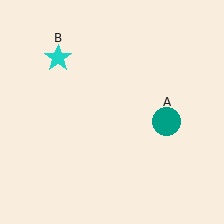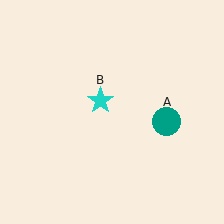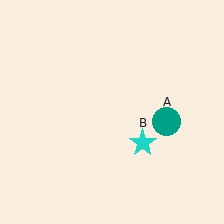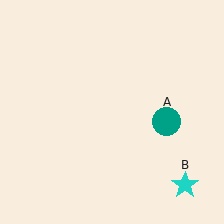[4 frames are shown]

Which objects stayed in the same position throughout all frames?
Teal circle (object A) remained stationary.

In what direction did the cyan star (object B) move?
The cyan star (object B) moved down and to the right.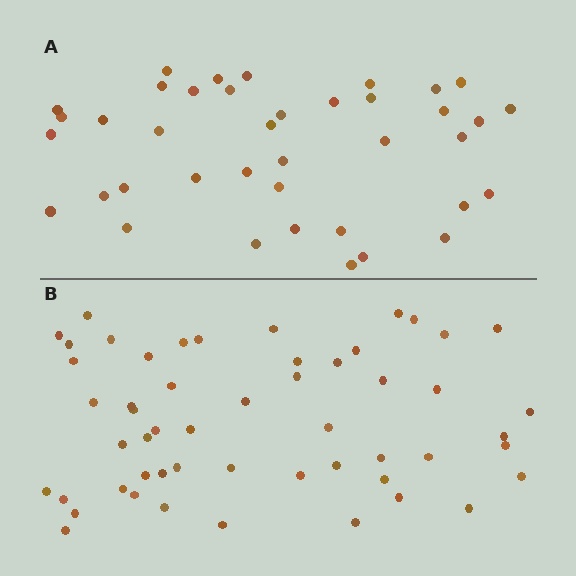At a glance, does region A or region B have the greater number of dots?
Region B (the bottom region) has more dots.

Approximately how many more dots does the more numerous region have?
Region B has approximately 15 more dots than region A.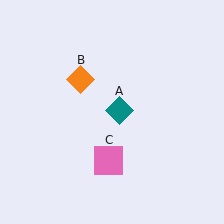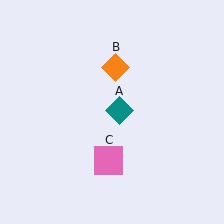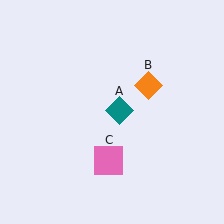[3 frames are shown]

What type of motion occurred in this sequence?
The orange diamond (object B) rotated clockwise around the center of the scene.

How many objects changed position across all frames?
1 object changed position: orange diamond (object B).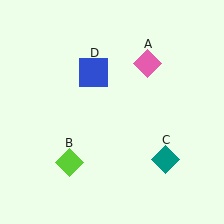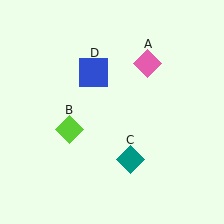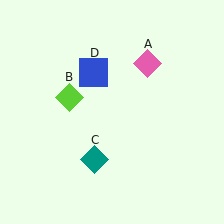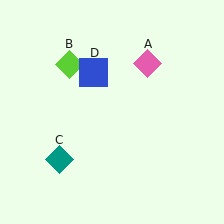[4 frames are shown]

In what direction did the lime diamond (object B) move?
The lime diamond (object B) moved up.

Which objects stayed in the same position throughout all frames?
Pink diamond (object A) and blue square (object D) remained stationary.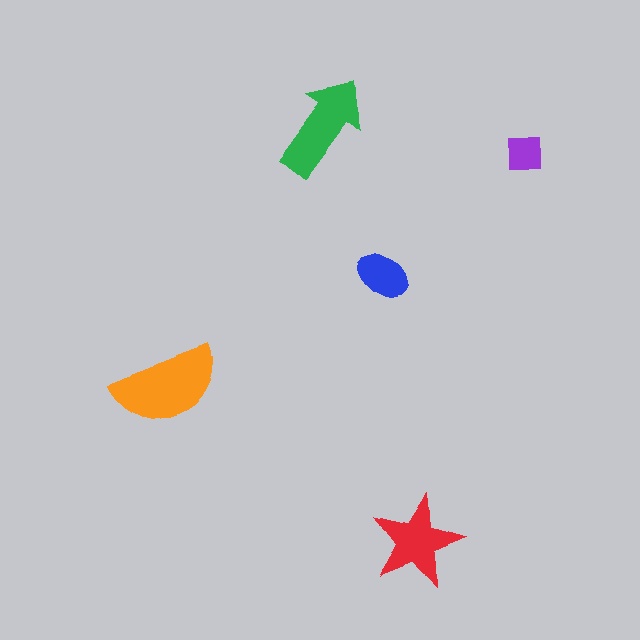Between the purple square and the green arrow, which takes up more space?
The green arrow.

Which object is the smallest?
The purple square.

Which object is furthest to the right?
The purple square is rightmost.